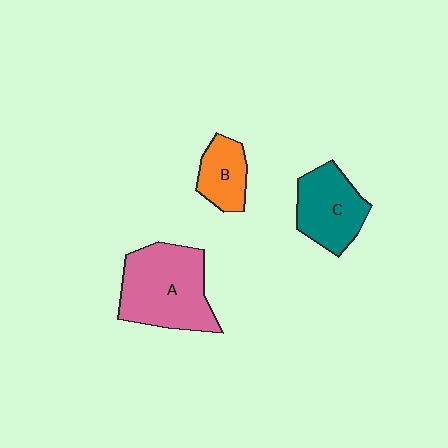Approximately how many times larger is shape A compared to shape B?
Approximately 2.3 times.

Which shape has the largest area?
Shape A (pink).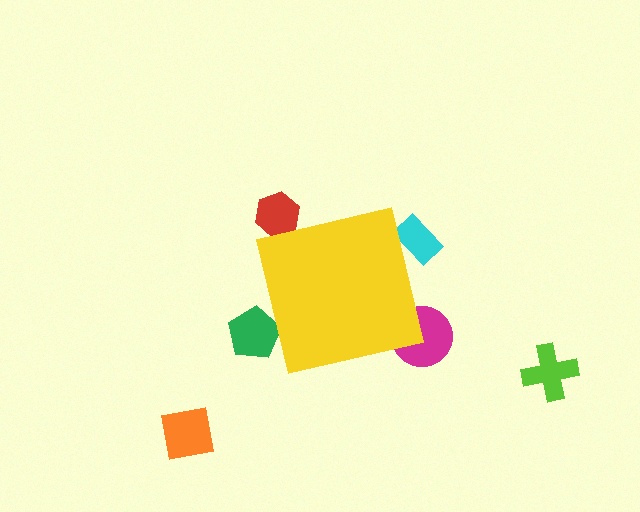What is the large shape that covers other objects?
A yellow square.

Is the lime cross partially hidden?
No, the lime cross is fully visible.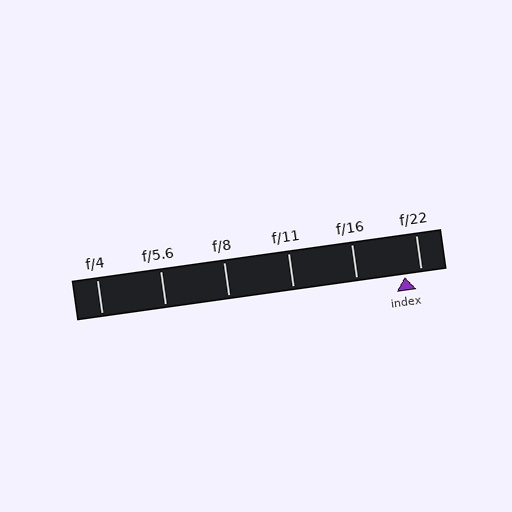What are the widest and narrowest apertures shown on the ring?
The widest aperture shown is f/4 and the narrowest is f/22.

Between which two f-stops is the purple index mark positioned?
The index mark is between f/16 and f/22.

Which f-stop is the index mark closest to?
The index mark is closest to f/22.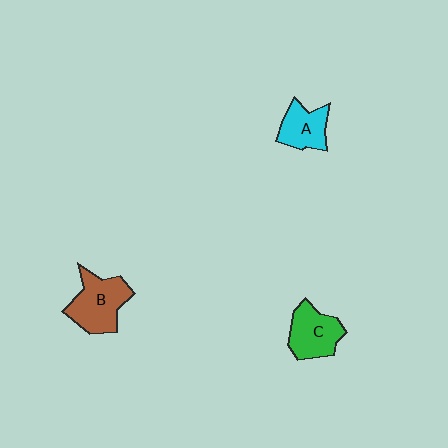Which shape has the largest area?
Shape B (brown).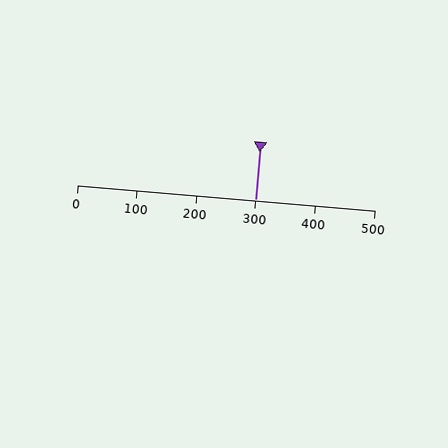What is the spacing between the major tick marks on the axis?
The major ticks are spaced 100 apart.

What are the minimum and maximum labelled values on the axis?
The axis runs from 0 to 500.